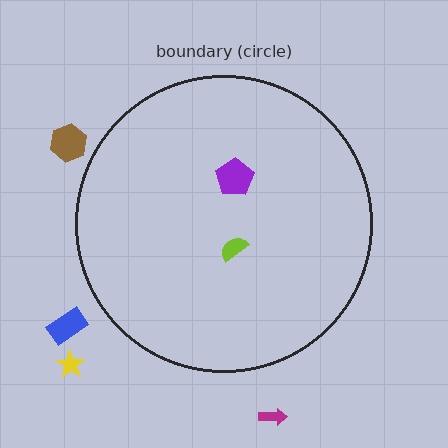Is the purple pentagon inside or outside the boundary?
Inside.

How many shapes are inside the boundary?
2 inside, 4 outside.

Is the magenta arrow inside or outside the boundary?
Outside.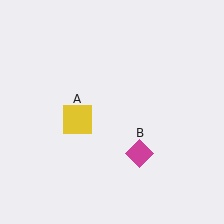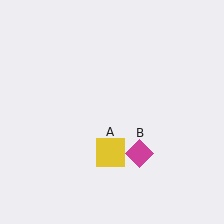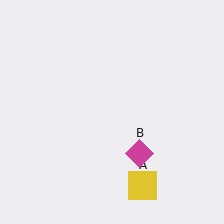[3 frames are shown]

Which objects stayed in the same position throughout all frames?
Magenta diamond (object B) remained stationary.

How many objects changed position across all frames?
1 object changed position: yellow square (object A).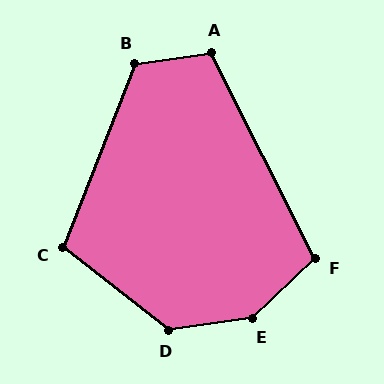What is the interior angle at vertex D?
Approximately 134 degrees (obtuse).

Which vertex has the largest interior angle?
E, at approximately 144 degrees.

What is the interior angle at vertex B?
Approximately 120 degrees (obtuse).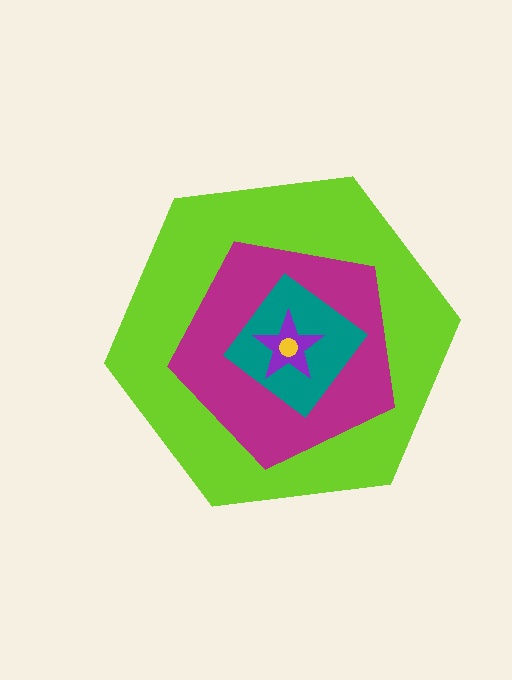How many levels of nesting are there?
5.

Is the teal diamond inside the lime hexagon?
Yes.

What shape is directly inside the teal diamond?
The purple star.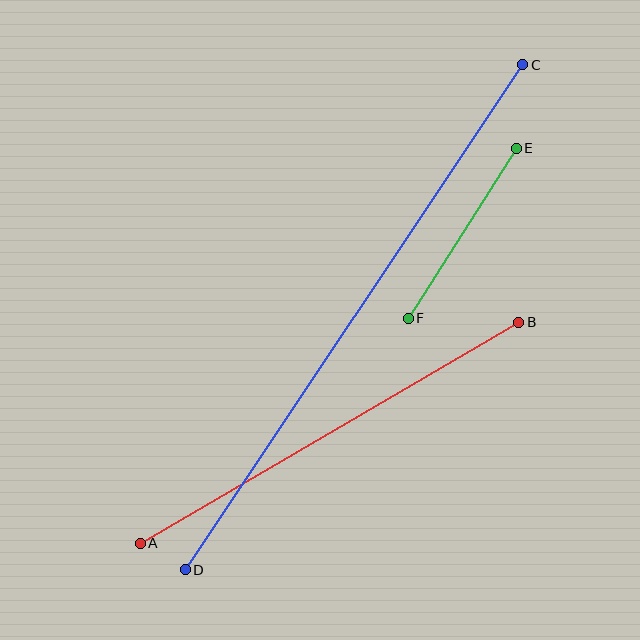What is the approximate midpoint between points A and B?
The midpoint is at approximately (330, 433) pixels.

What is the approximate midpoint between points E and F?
The midpoint is at approximately (462, 233) pixels.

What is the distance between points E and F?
The distance is approximately 201 pixels.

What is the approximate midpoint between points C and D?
The midpoint is at approximately (354, 317) pixels.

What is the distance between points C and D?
The distance is approximately 607 pixels.